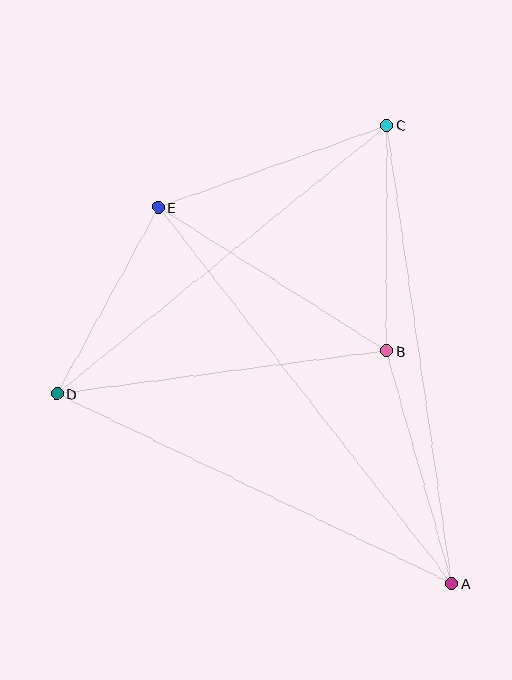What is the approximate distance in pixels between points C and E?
The distance between C and E is approximately 243 pixels.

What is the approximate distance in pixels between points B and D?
The distance between B and D is approximately 332 pixels.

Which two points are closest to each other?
Points D and E are closest to each other.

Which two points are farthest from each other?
Points A and E are farthest from each other.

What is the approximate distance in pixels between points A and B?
The distance between A and B is approximately 242 pixels.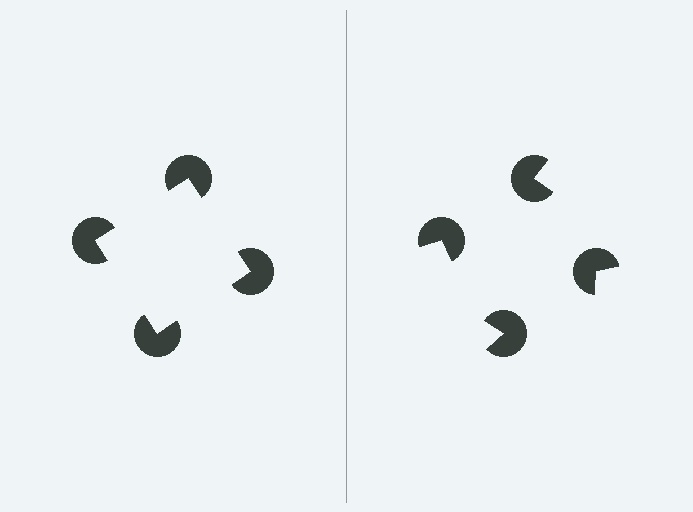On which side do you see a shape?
An illusory square appears on the left side. On the right side the wedge cuts are rotated, so no coherent shape forms.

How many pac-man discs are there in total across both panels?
8 — 4 on each side.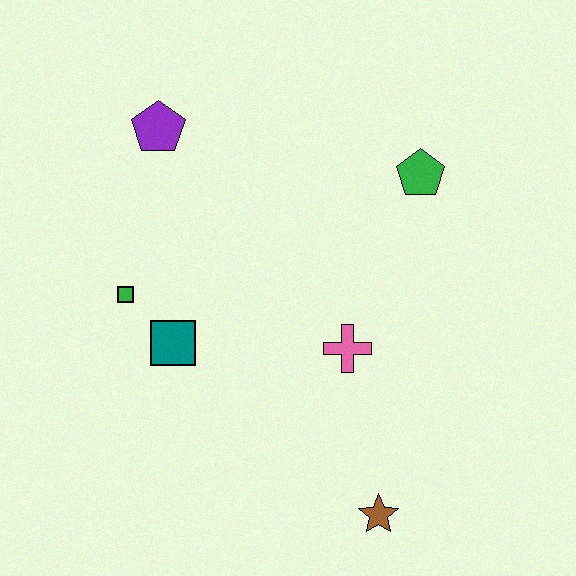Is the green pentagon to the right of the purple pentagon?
Yes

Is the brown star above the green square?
No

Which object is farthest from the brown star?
The purple pentagon is farthest from the brown star.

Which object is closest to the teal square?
The green square is closest to the teal square.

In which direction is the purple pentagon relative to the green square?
The purple pentagon is above the green square.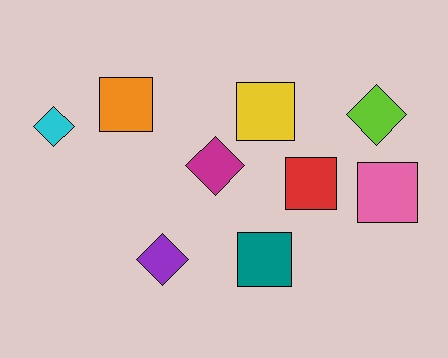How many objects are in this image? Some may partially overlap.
There are 9 objects.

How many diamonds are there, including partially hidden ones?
There are 4 diamonds.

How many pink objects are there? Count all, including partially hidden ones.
There is 1 pink object.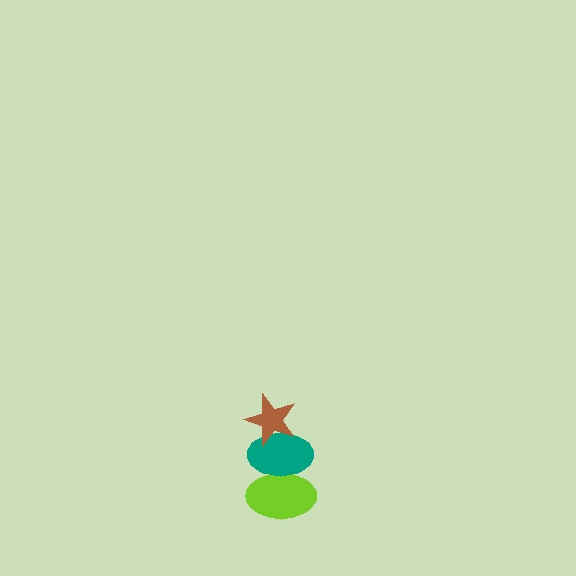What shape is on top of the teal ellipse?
The brown star is on top of the teal ellipse.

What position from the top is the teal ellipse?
The teal ellipse is 2nd from the top.